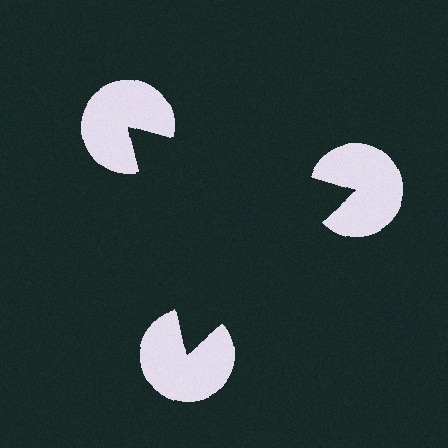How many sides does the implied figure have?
3 sides.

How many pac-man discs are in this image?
There are 3 — one at each vertex of the illusory triangle.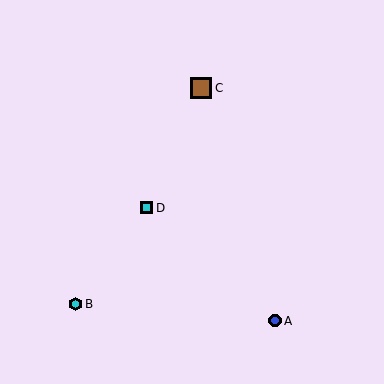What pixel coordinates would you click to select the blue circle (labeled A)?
Click at (275, 321) to select the blue circle A.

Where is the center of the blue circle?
The center of the blue circle is at (275, 321).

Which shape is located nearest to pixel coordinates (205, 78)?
The brown square (labeled C) at (201, 88) is nearest to that location.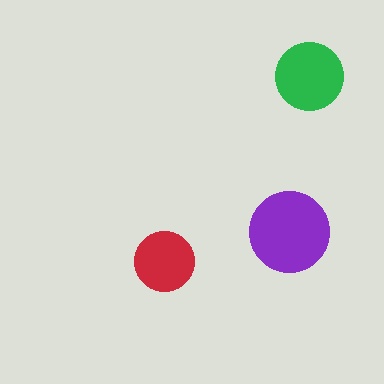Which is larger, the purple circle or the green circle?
The purple one.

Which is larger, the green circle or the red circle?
The green one.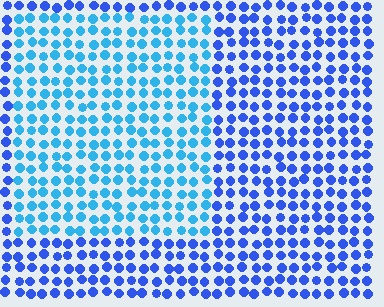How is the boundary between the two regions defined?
The boundary is defined purely by a slight shift in hue (about 30 degrees). Spacing, size, and orientation are identical on both sides.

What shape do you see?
I see a rectangle.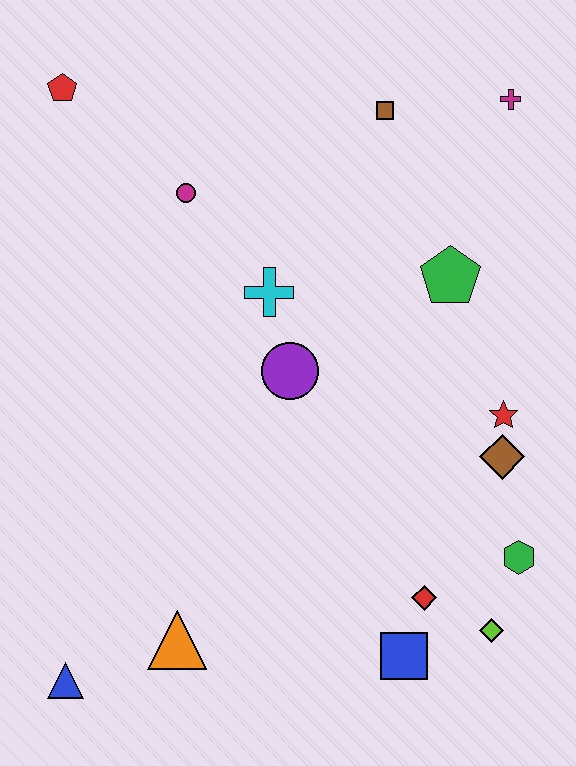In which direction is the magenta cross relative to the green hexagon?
The magenta cross is above the green hexagon.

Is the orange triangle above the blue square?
Yes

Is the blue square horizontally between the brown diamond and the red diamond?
No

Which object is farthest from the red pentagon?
The lime diamond is farthest from the red pentagon.